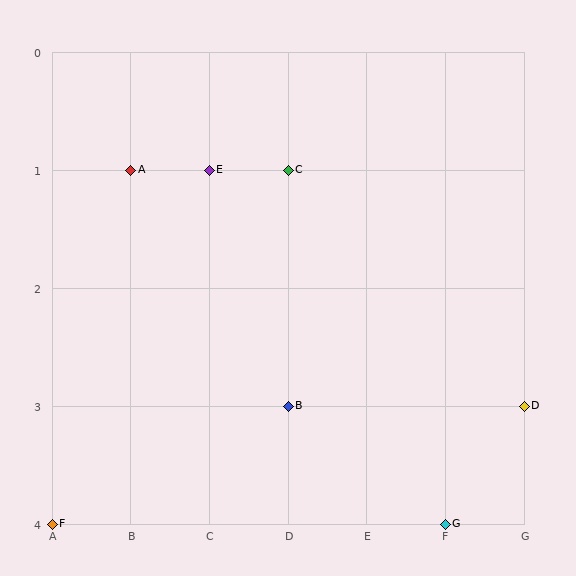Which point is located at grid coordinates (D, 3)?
Point B is at (D, 3).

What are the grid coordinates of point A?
Point A is at grid coordinates (B, 1).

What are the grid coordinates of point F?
Point F is at grid coordinates (A, 4).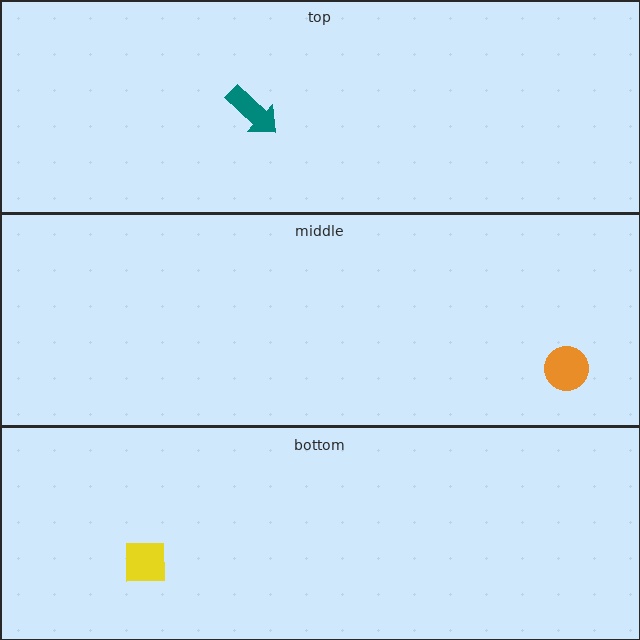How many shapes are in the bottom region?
1.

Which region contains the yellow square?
The bottom region.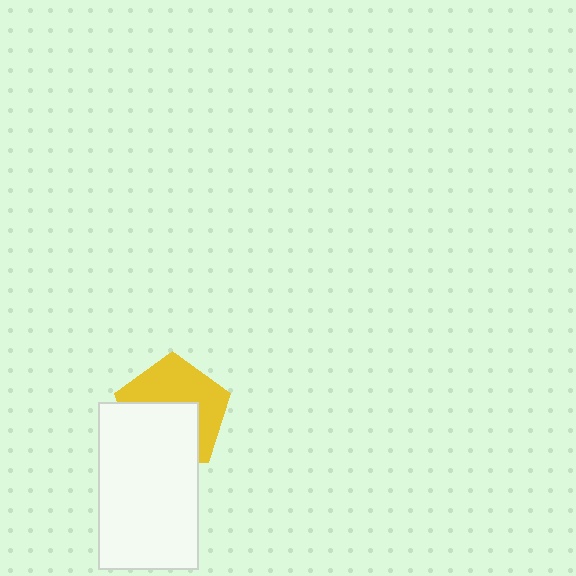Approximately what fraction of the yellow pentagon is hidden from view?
Roughly 50% of the yellow pentagon is hidden behind the white rectangle.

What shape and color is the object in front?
The object in front is a white rectangle.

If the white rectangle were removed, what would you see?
You would see the complete yellow pentagon.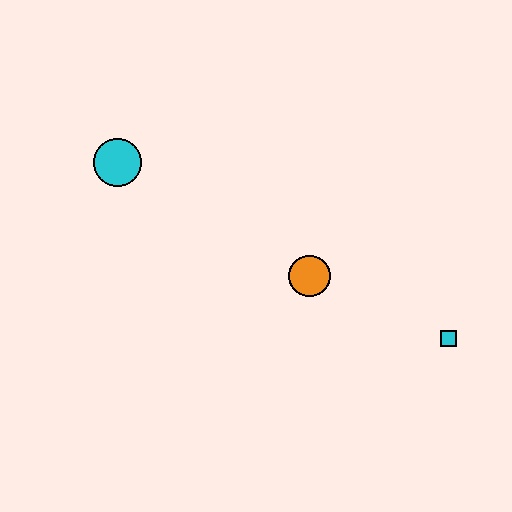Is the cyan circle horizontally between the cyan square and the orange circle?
No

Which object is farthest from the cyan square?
The cyan circle is farthest from the cyan square.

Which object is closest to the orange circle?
The cyan square is closest to the orange circle.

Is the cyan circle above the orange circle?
Yes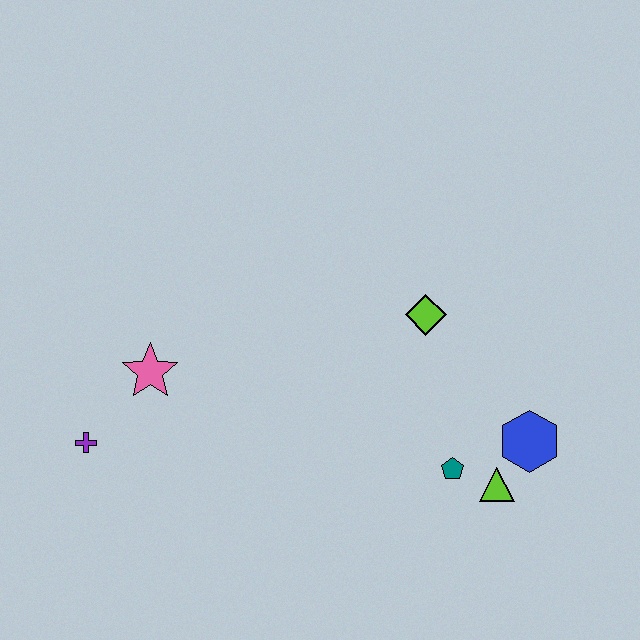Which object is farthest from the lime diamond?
The purple cross is farthest from the lime diamond.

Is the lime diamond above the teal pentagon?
Yes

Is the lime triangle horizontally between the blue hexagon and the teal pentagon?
Yes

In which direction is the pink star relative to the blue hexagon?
The pink star is to the left of the blue hexagon.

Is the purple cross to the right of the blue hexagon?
No